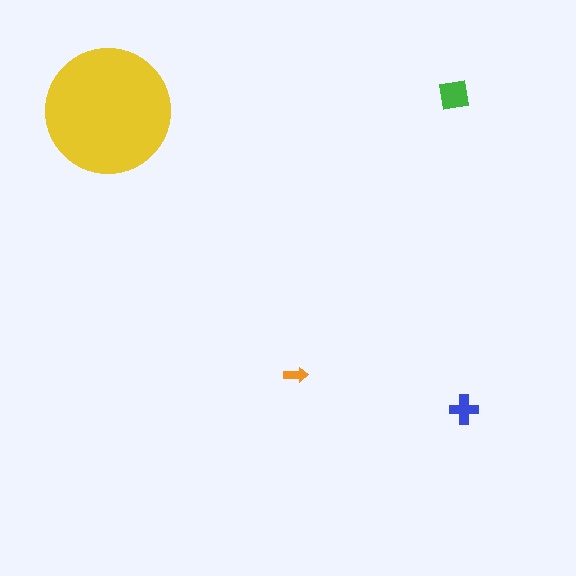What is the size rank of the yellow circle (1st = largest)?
1st.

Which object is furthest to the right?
The blue cross is rightmost.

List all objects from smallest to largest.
The orange arrow, the blue cross, the green square, the yellow circle.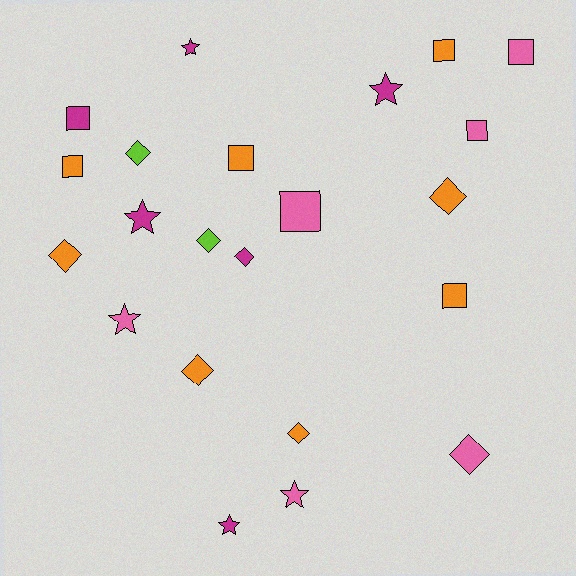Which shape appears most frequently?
Diamond, with 8 objects.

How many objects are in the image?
There are 22 objects.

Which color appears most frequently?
Orange, with 8 objects.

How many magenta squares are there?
There is 1 magenta square.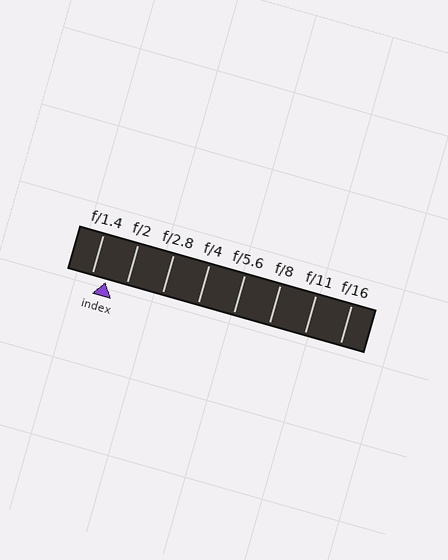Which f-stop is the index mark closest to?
The index mark is closest to f/1.4.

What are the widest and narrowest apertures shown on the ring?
The widest aperture shown is f/1.4 and the narrowest is f/16.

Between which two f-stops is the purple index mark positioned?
The index mark is between f/1.4 and f/2.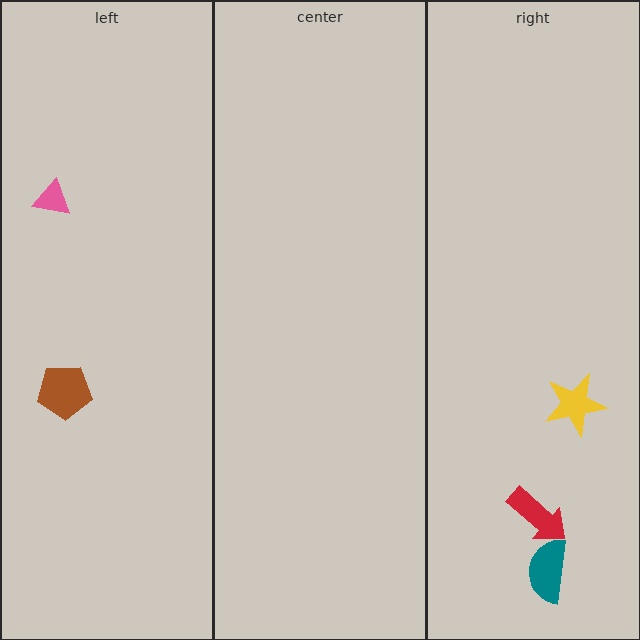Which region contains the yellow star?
The right region.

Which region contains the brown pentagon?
The left region.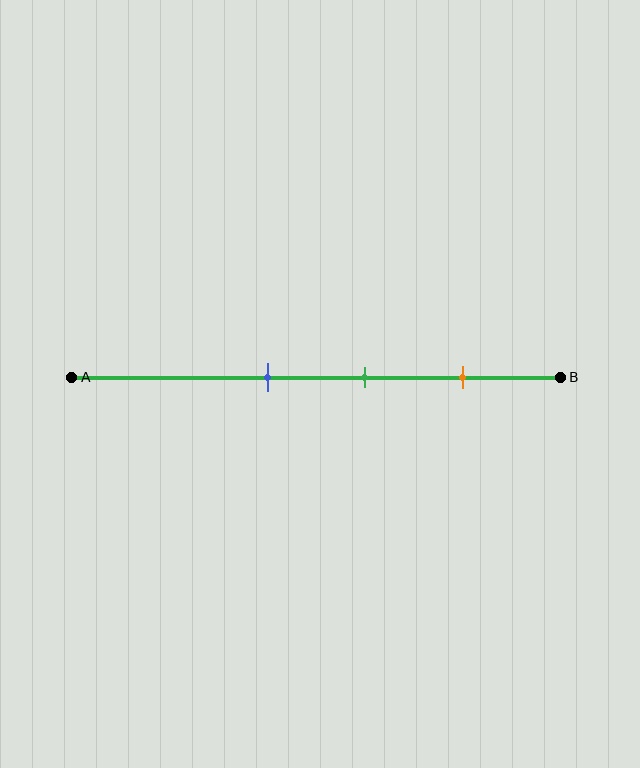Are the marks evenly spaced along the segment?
Yes, the marks are approximately evenly spaced.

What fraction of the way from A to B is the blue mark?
The blue mark is approximately 40% (0.4) of the way from A to B.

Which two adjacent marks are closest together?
The blue and green marks are the closest adjacent pair.